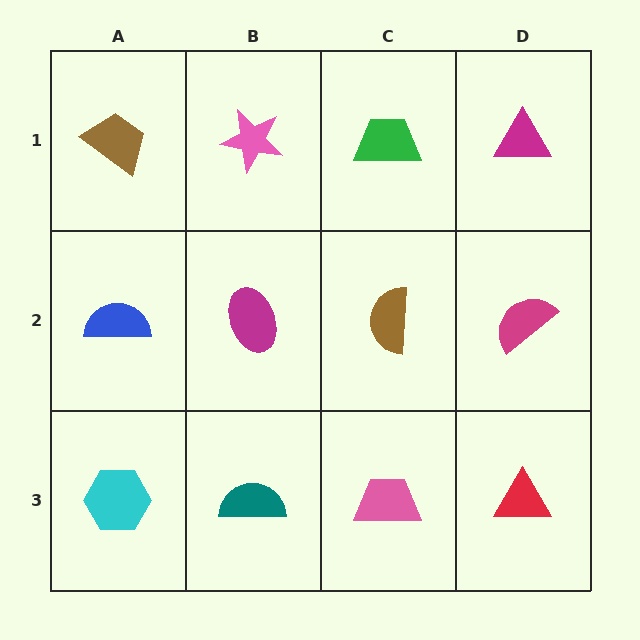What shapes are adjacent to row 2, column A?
A brown trapezoid (row 1, column A), a cyan hexagon (row 3, column A), a magenta ellipse (row 2, column B).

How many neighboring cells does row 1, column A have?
2.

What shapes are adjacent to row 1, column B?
A magenta ellipse (row 2, column B), a brown trapezoid (row 1, column A), a green trapezoid (row 1, column C).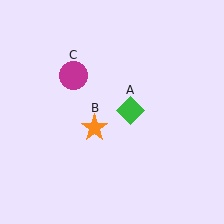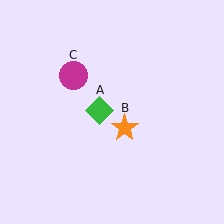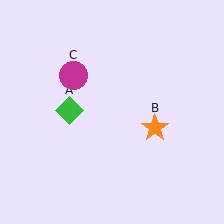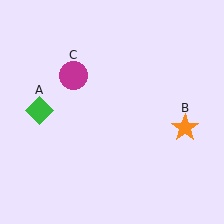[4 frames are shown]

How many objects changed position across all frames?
2 objects changed position: green diamond (object A), orange star (object B).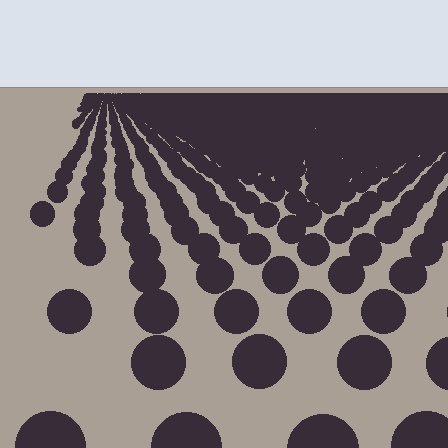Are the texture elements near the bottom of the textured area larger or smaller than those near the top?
Larger. Near the bottom, elements are closer to the viewer and appear at a bigger on-screen size.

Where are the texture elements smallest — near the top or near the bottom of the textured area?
Near the top.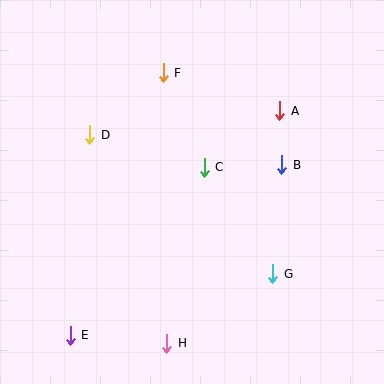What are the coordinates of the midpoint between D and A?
The midpoint between D and A is at (185, 123).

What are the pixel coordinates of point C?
Point C is at (204, 167).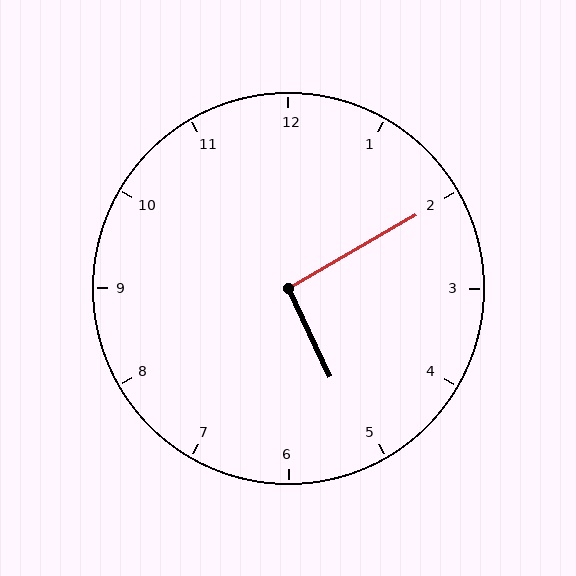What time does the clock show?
5:10.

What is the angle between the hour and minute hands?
Approximately 95 degrees.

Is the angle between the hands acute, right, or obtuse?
It is right.